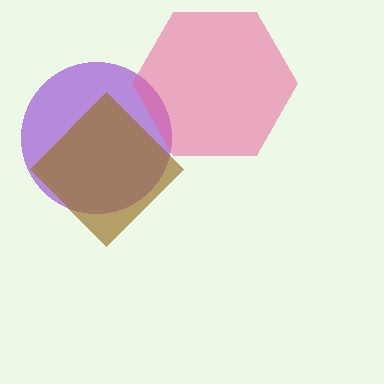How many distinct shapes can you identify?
There are 3 distinct shapes: a purple circle, a brown diamond, a pink hexagon.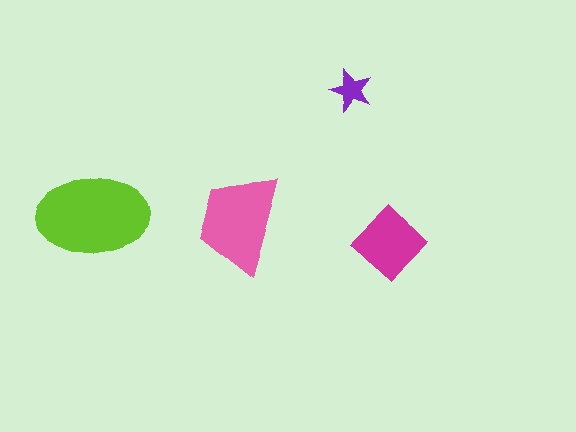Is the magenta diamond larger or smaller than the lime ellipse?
Smaller.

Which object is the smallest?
The purple star.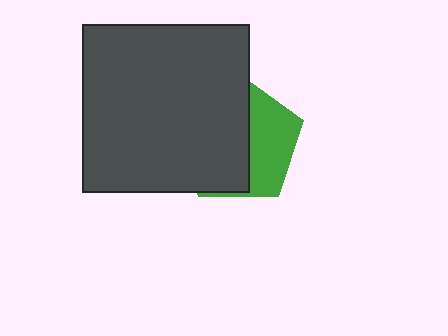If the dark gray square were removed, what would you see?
You would see the complete green pentagon.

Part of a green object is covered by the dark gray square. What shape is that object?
It is a pentagon.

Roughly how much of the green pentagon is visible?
A small part of it is visible (roughly 40%).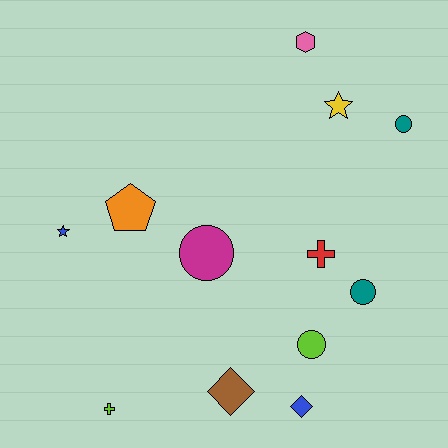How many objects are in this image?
There are 12 objects.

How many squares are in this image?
There are no squares.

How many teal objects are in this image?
There are 2 teal objects.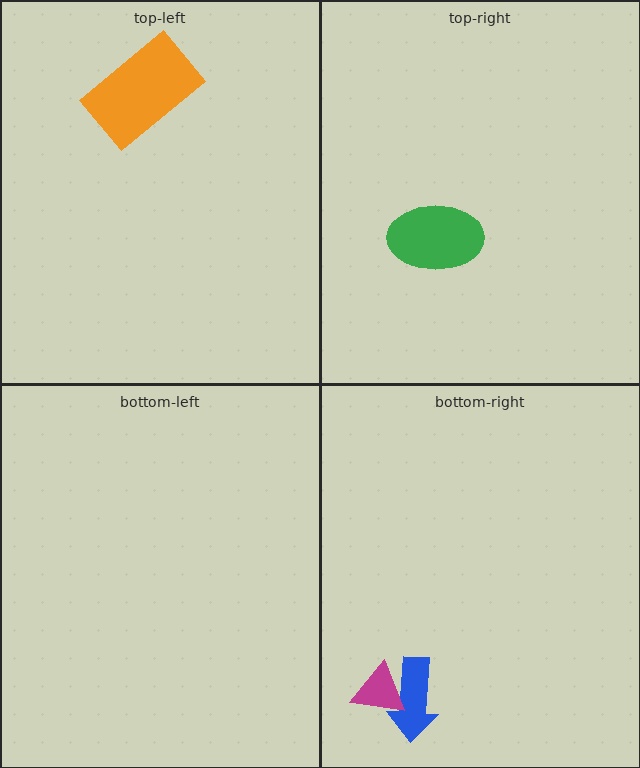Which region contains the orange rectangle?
The top-left region.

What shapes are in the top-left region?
The orange rectangle.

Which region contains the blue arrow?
The bottom-right region.